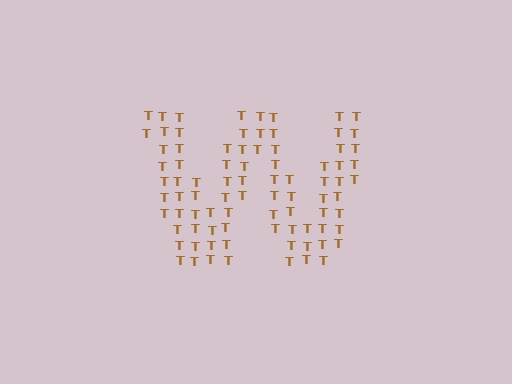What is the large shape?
The large shape is the letter W.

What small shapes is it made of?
It is made of small letter T's.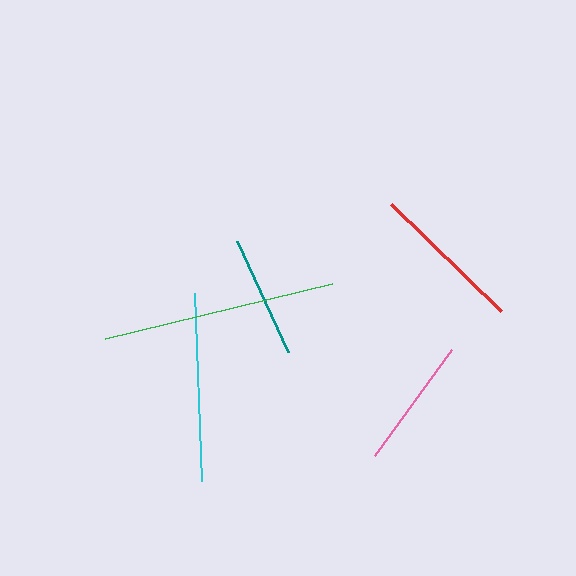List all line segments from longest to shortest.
From longest to shortest: green, cyan, red, pink, teal.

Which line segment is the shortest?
The teal line is the shortest at approximately 122 pixels.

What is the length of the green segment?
The green segment is approximately 234 pixels long.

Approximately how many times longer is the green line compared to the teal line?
The green line is approximately 1.9 times the length of the teal line.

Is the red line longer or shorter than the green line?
The green line is longer than the red line.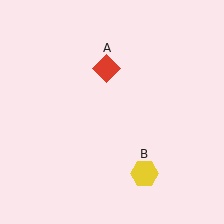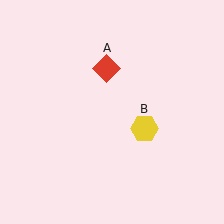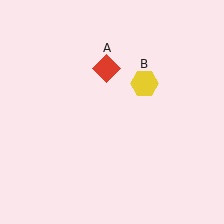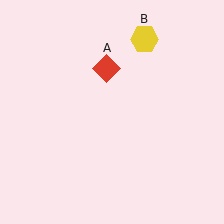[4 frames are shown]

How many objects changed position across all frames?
1 object changed position: yellow hexagon (object B).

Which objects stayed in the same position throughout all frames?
Red diamond (object A) remained stationary.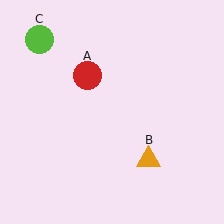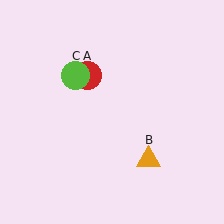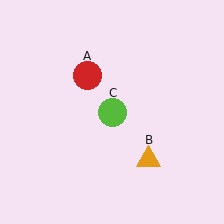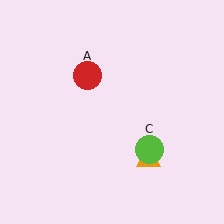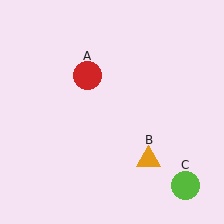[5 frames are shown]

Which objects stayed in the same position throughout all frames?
Red circle (object A) and orange triangle (object B) remained stationary.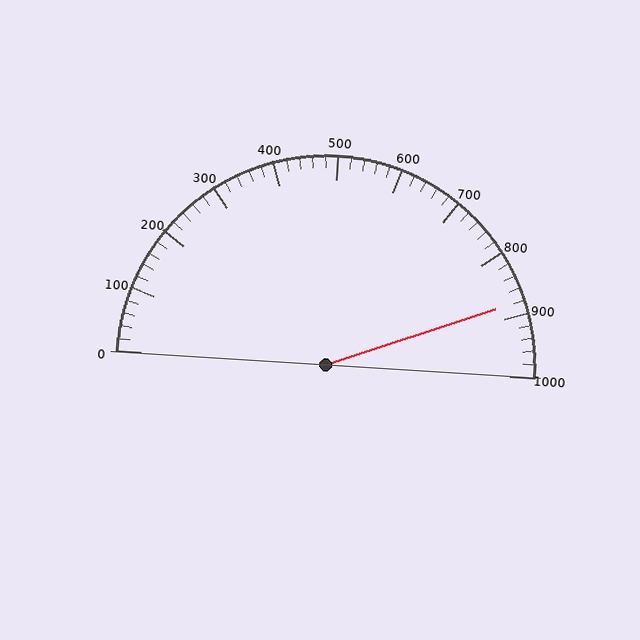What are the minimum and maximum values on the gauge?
The gauge ranges from 0 to 1000.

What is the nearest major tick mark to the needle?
The nearest major tick mark is 900.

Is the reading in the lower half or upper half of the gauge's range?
The reading is in the upper half of the range (0 to 1000).